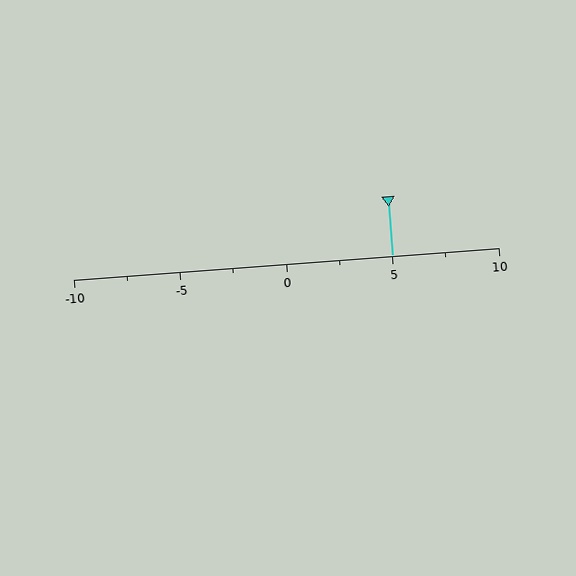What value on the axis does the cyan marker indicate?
The marker indicates approximately 5.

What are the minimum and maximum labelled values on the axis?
The axis runs from -10 to 10.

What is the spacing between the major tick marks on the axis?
The major ticks are spaced 5 apart.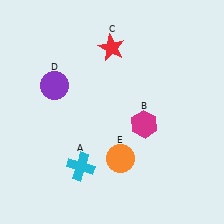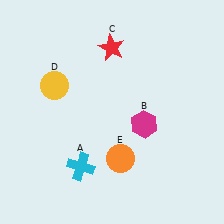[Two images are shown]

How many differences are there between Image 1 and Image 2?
There is 1 difference between the two images.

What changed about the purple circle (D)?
In Image 1, D is purple. In Image 2, it changed to yellow.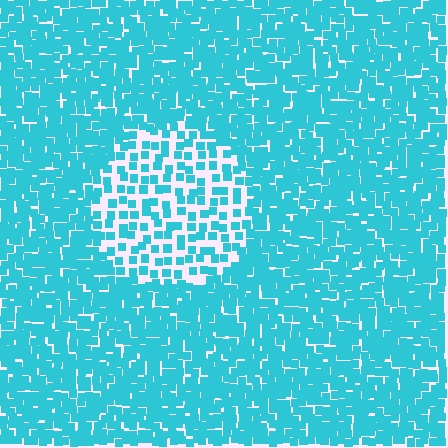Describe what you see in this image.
The image contains small cyan elements arranged at two different densities. A circle-shaped region is visible where the elements are less densely packed than the surrounding area.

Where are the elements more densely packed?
The elements are more densely packed outside the circle boundary.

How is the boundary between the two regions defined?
The boundary is defined by a change in element density (approximately 2.3x ratio). All elements are the same color, size, and shape.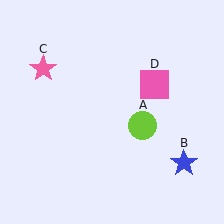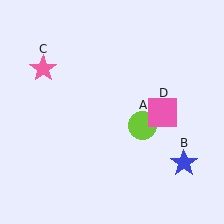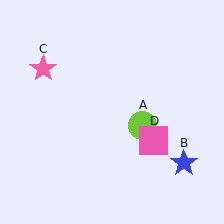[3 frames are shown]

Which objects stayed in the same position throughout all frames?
Lime circle (object A) and blue star (object B) and pink star (object C) remained stationary.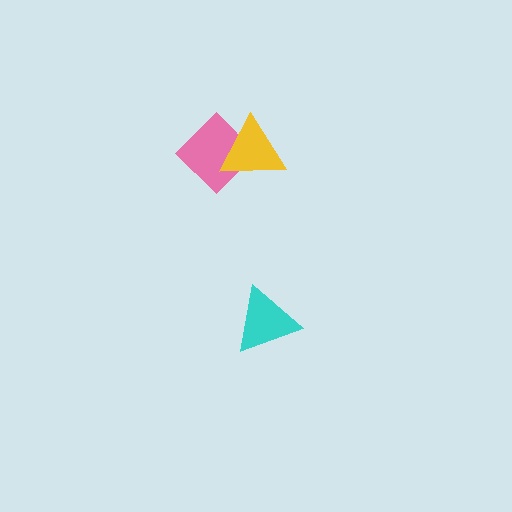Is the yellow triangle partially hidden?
No, no other shape covers it.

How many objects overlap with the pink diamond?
1 object overlaps with the pink diamond.